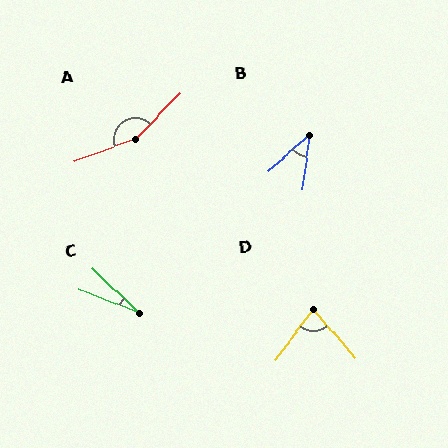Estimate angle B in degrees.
Approximately 41 degrees.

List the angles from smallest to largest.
C (23°), B (41°), D (76°), A (155°).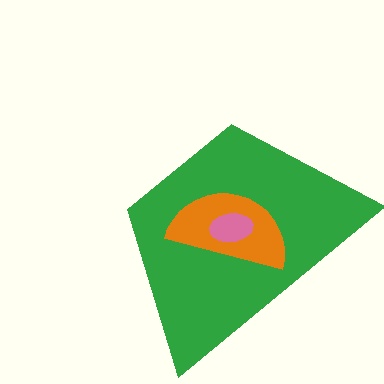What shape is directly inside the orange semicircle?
The pink ellipse.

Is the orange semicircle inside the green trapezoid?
Yes.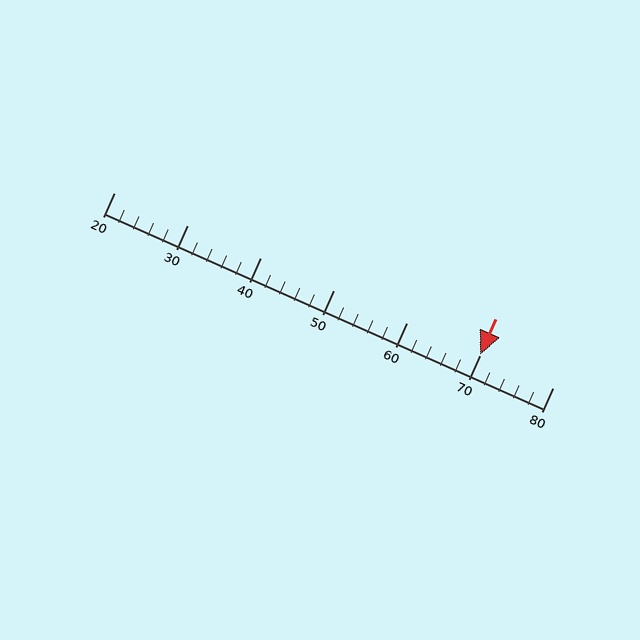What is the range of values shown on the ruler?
The ruler shows values from 20 to 80.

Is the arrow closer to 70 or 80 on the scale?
The arrow is closer to 70.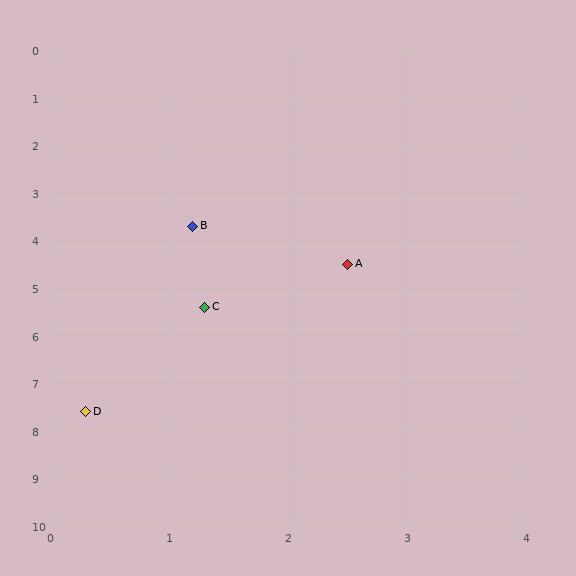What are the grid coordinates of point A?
Point A is at approximately (2.5, 4.5).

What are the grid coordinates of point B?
Point B is at approximately (1.2, 3.7).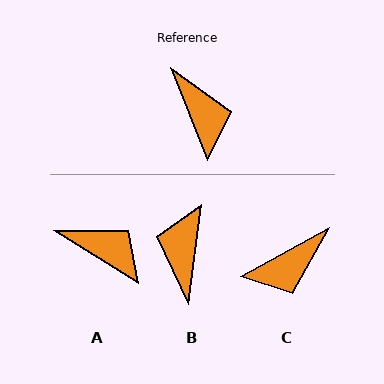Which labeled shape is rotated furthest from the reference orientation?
B, about 151 degrees away.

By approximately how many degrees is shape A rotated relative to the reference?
Approximately 37 degrees counter-clockwise.